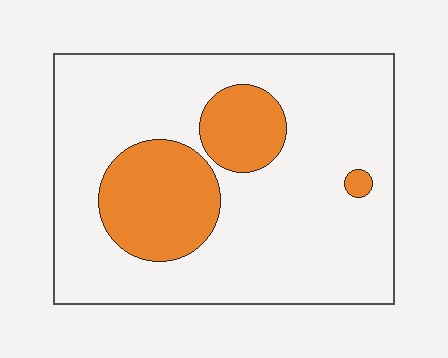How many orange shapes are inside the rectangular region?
3.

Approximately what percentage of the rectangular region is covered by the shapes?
Approximately 20%.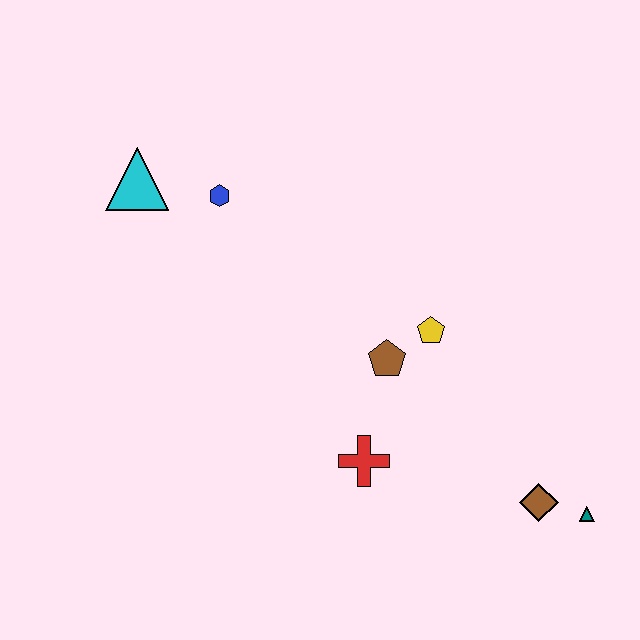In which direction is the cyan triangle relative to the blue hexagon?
The cyan triangle is to the left of the blue hexagon.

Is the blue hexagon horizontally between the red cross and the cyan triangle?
Yes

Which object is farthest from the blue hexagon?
The teal triangle is farthest from the blue hexagon.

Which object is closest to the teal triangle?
The brown diamond is closest to the teal triangle.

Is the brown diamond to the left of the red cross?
No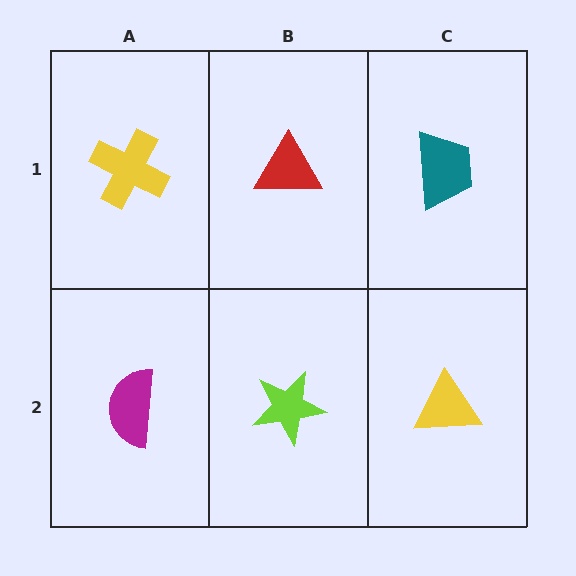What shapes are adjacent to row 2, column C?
A teal trapezoid (row 1, column C), a lime star (row 2, column B).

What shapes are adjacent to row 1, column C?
A yellow triangle (row 2, column C), a red triangle (row 1, column B).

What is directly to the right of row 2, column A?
A lime star.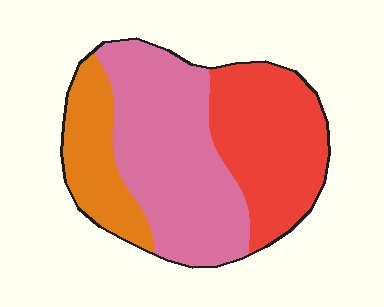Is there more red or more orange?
Red.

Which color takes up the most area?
Pink, at roughly 45%.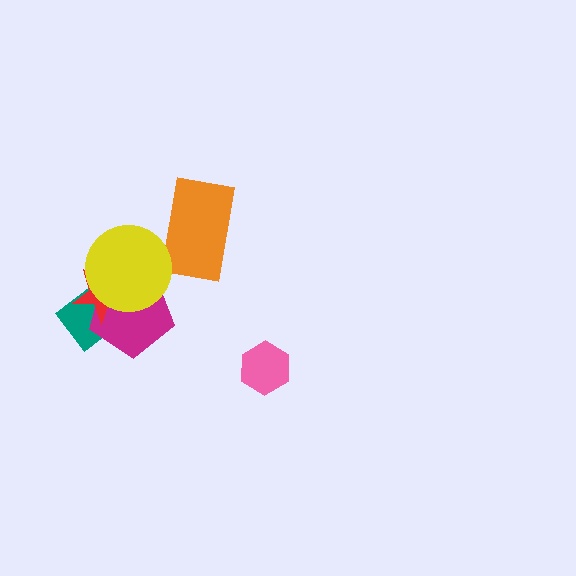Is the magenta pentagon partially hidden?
Yes, it is partially covered by another shape.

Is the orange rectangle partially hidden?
Yes, it is partially covered by another shape.